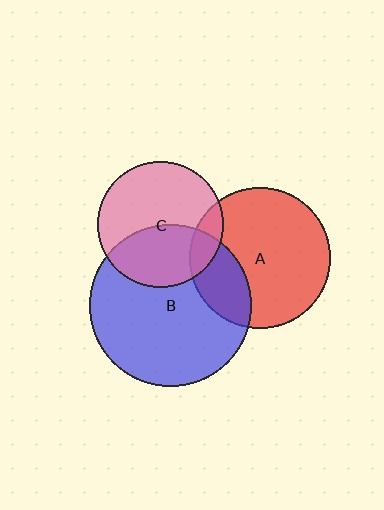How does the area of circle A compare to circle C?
Approximately 1.2 times.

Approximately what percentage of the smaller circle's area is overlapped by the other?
Approximately 25%.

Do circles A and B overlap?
Yes.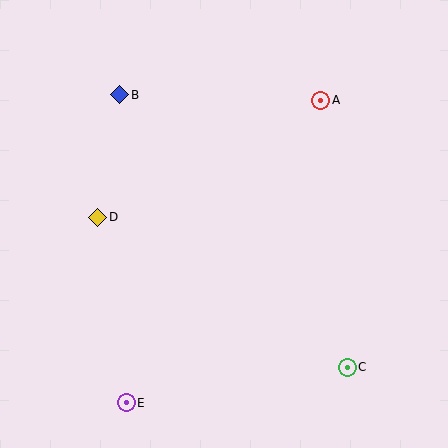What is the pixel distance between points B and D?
The distance between B and D is 124 pixels.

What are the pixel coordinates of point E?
Point E is at (126, 403).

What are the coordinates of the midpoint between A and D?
The midpoint between A and D is at (209, 159).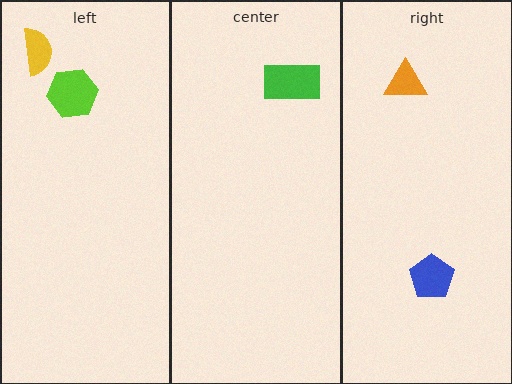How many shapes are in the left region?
2.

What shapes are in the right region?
The blue pentagon, the orange triangle.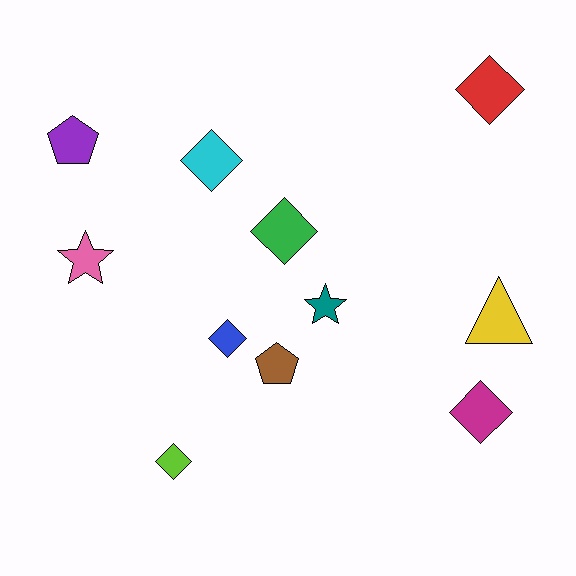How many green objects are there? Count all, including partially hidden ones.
There is 1 green object.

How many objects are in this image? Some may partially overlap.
There are 11 objects.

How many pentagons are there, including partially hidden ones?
There are 2 pentagons.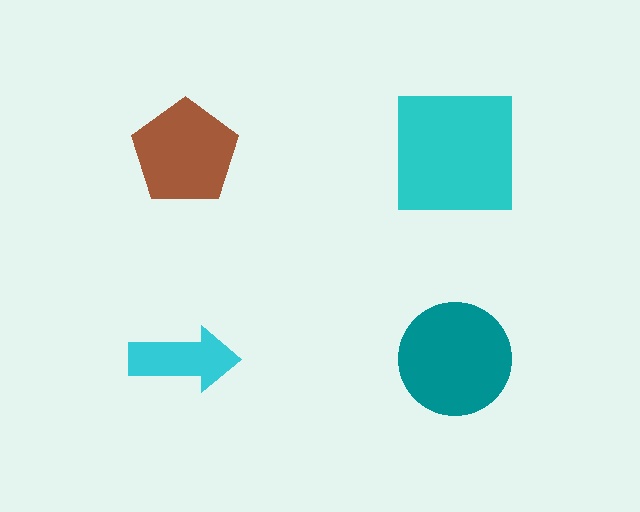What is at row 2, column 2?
A teal circle.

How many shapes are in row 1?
2 shapes.